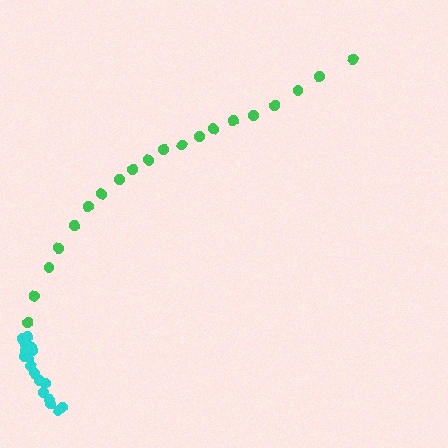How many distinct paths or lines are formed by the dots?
There are 2 distinct paths.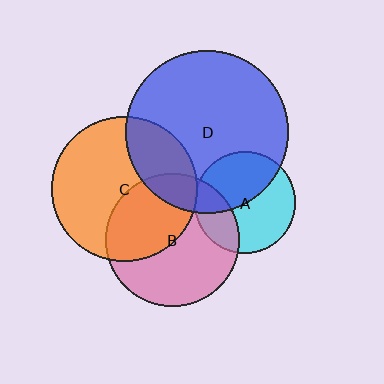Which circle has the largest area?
Circle D (blue).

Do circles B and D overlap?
Yes.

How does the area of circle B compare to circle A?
Approximately 1.7 times.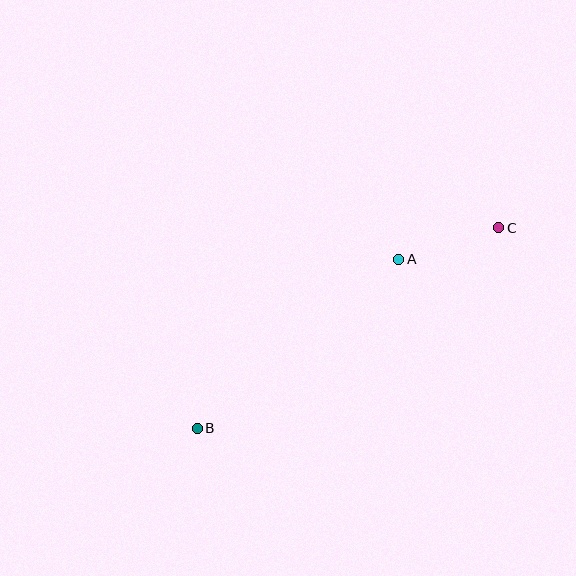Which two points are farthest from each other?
Points B and C are farthest from each other.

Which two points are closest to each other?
Points A and C are closest to each other.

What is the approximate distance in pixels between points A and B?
The distance between A and B is approximately 263 pixels.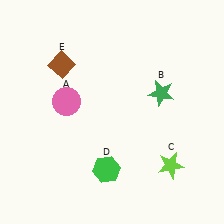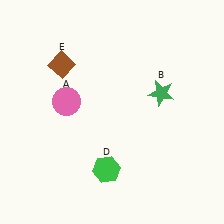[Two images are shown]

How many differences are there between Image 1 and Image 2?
There is 1 difference between the two images.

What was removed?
The lime star (C) was removed in Image 2.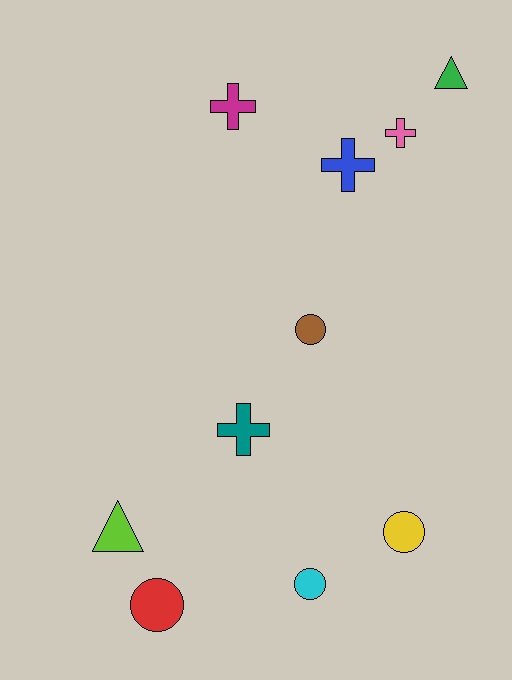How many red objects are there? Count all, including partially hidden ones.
There is 1 red object.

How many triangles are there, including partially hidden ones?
There are 2 triangles.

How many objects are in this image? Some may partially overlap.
There are 10 objects.